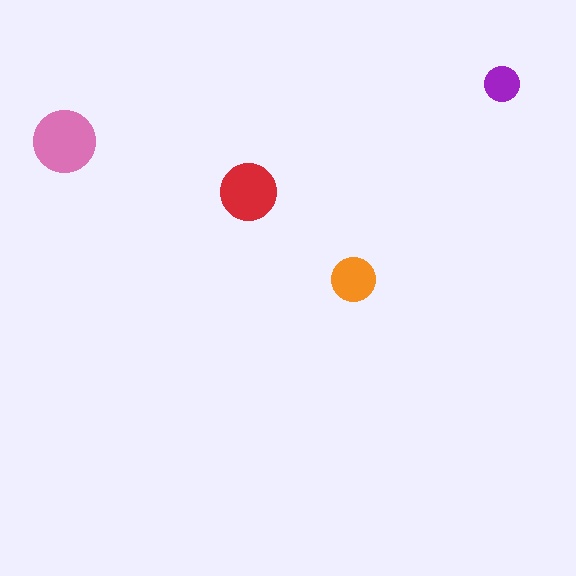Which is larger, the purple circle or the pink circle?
The pink one.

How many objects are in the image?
There are 4 objects in the image.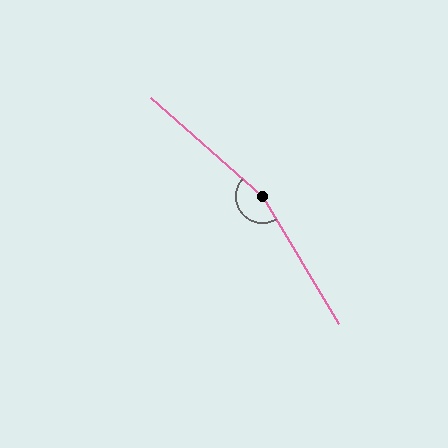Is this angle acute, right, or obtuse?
It is obtuse.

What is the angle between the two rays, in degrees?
Approximately 163 degrees.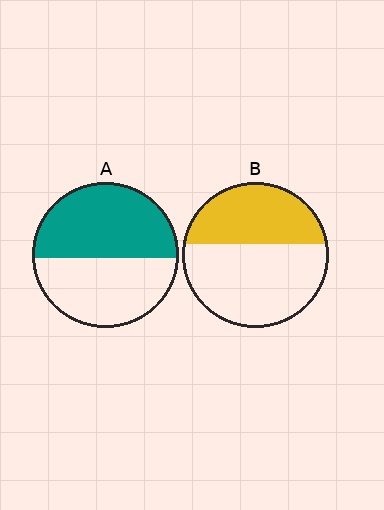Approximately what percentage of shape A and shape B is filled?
A is approximately 55% and B is approximately 40%.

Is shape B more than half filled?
No.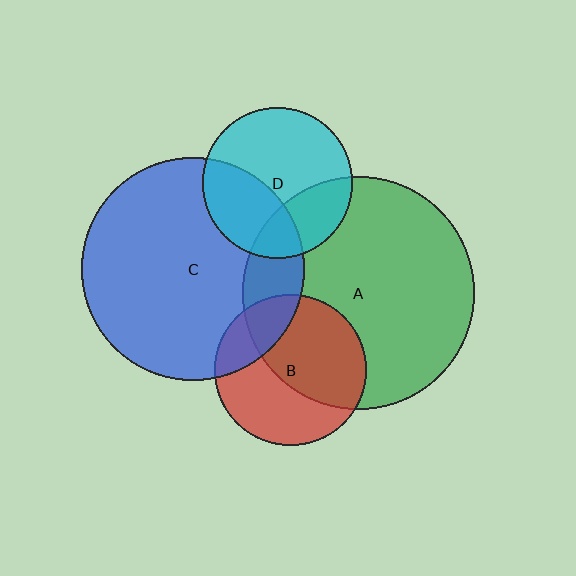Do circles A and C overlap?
Yes.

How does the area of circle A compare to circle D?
Approximately 2.4 times.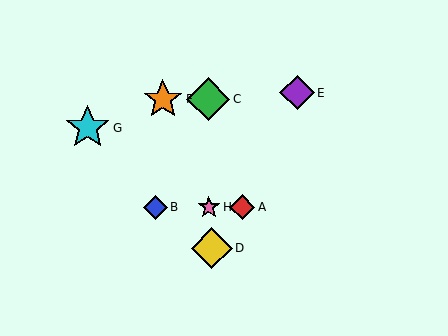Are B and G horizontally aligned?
No, B is at y≈207 and G is at y≈128.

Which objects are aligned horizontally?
Objects A, B, H are aligned horizontally.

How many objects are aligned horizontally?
3 objects (A, B, H) are aligned horizontally.